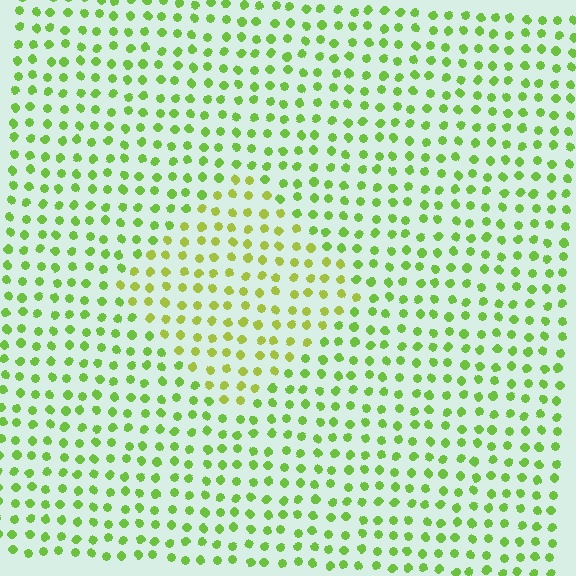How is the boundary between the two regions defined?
The boundary is defined purely by a slight shift in hue (about 25 degrees). Spacing, size, and orientation are identical on both sides.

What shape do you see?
I see a diamond.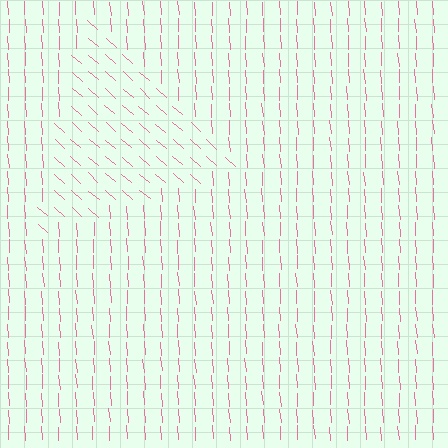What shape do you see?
I see a triangle.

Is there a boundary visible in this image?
Yes, there is a texture boundary formed by a change in line orientation.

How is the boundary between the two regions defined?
The boundary is defined purely by a change in line orientation (approximately 45 degrees difference). All lines are the same color and thickness.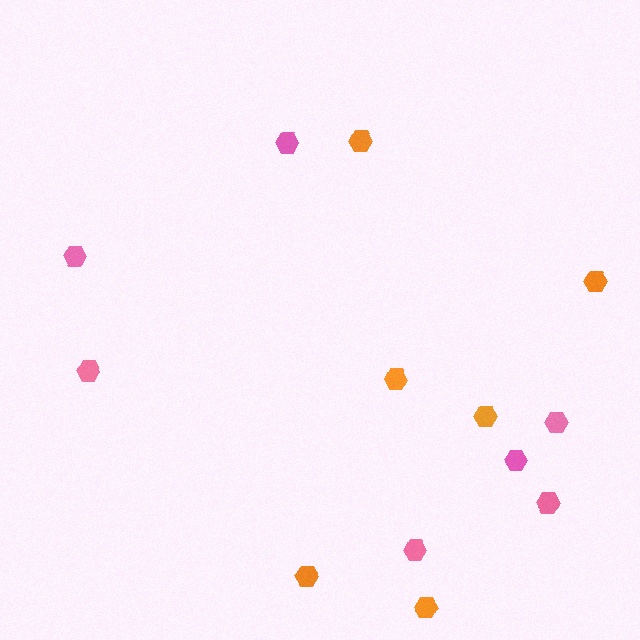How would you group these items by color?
There are 2 groups: one group of orange hexagons (6) and one group of pink hexagons (7).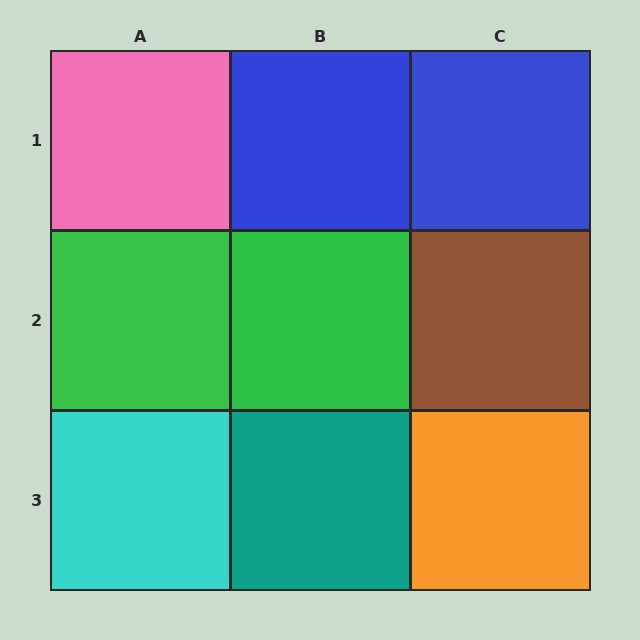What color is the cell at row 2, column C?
Brown.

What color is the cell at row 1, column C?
Blue.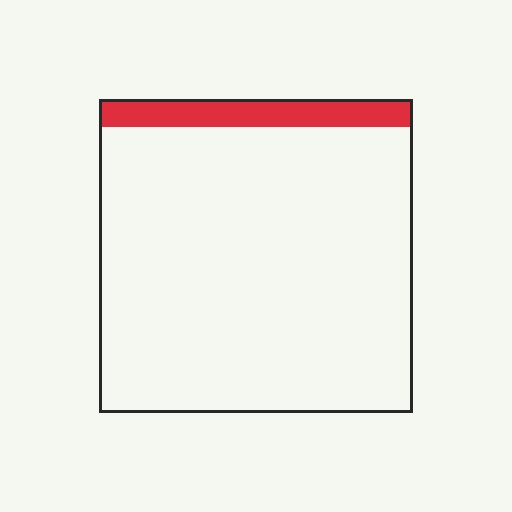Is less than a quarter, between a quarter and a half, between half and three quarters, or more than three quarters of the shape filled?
Less than a quarter.